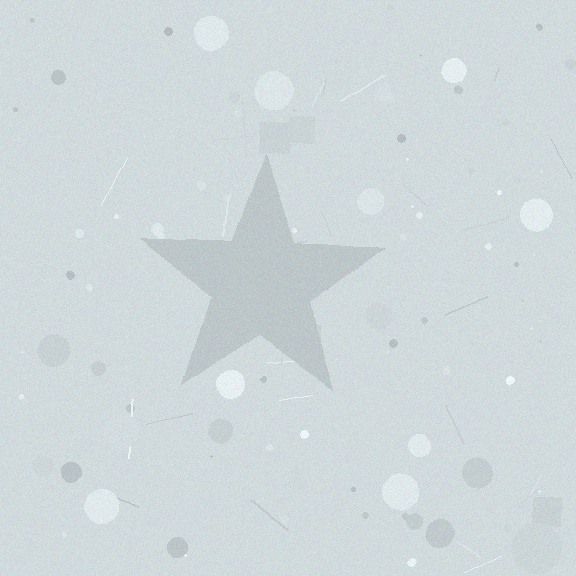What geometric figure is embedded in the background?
A star is embedded in the background.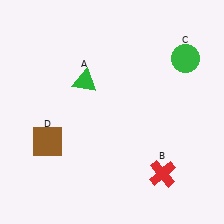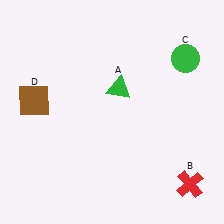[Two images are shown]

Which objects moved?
The objects that moved are: the green triangle (A), the red cross (B), the brown square (D).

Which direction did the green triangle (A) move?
The green triangle (A) moved right.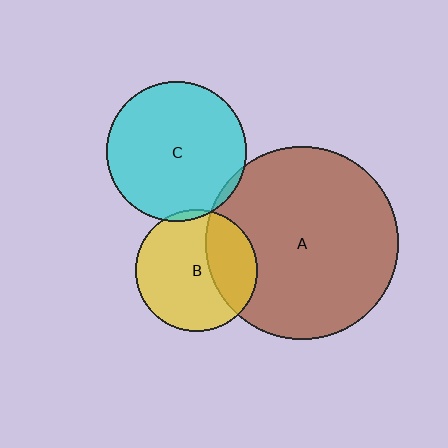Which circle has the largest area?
Circle A (brown).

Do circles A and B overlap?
Yes.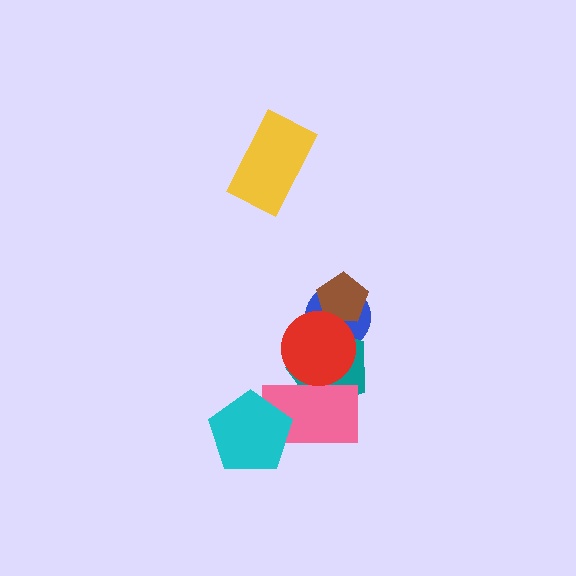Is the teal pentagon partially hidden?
Yes, it is partially covered by another shape.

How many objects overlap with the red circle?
4 objects overlap with the red circle.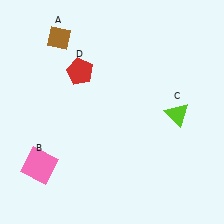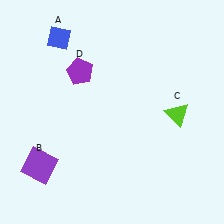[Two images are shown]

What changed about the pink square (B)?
In Image 1, B is pink. In Image 2, it changed to purple.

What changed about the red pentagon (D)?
In Image 1, D is red. In Image 2, it changed to purple.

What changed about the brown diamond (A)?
In Image 1, A is brown. In Image 2, it changed to blue.